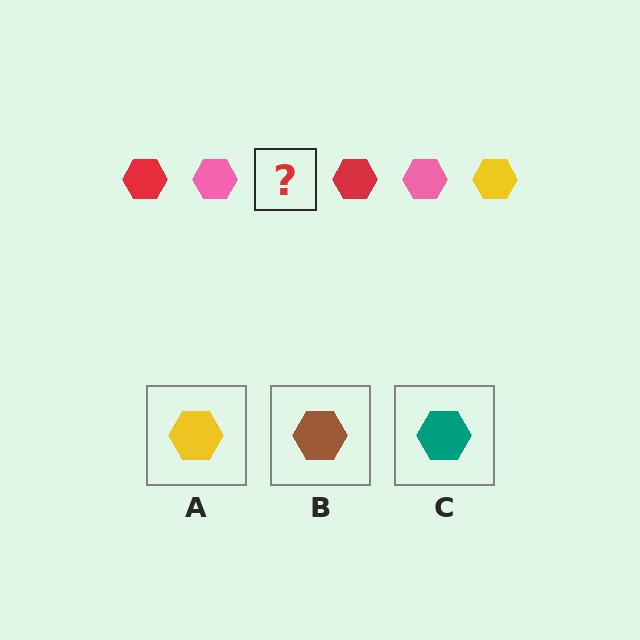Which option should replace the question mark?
Option A.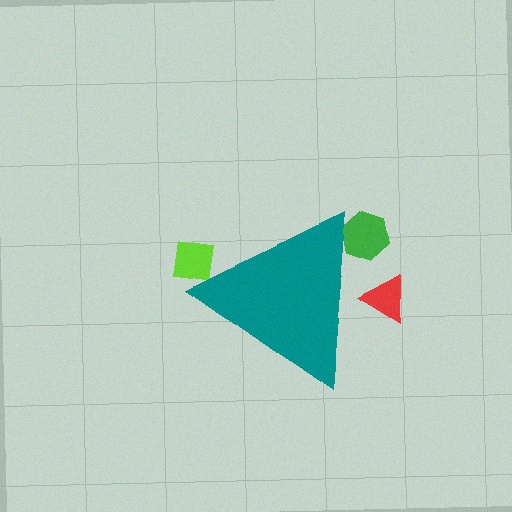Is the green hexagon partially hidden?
Yes, the green hexagon is partially hidden behind the teal triangle.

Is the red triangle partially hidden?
Yes, the red triangle is partially hidden behind the teal triangle.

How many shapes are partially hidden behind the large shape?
3 shapes are partially hidden.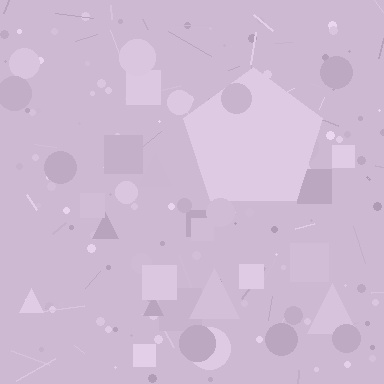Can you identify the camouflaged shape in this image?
The camouflaged shape is a pentagon.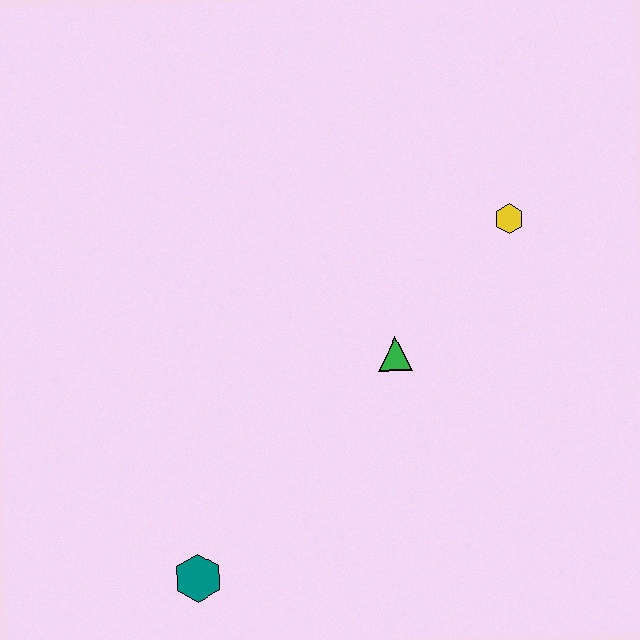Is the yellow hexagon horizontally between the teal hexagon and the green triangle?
No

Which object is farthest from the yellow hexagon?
The teal hexagon is farthest from the yellow hexagon.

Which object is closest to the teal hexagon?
The green triangle is closest to the teal hexagon.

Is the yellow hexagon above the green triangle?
Yes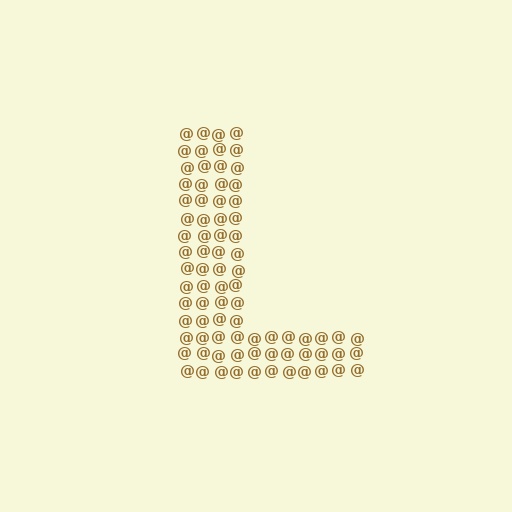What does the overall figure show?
The overall figure shows the letter L.